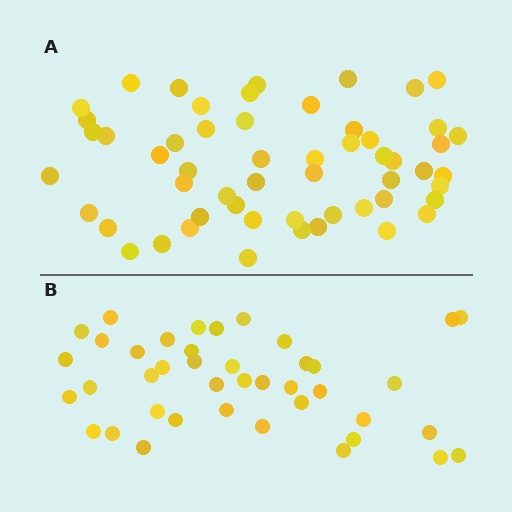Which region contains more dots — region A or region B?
Region A (the top region) has more dots.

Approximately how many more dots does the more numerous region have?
Region A has approximately 15 more dots than region B.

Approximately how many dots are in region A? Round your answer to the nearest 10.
About 60 dots. (The exact count is 55, which rounds to 60.)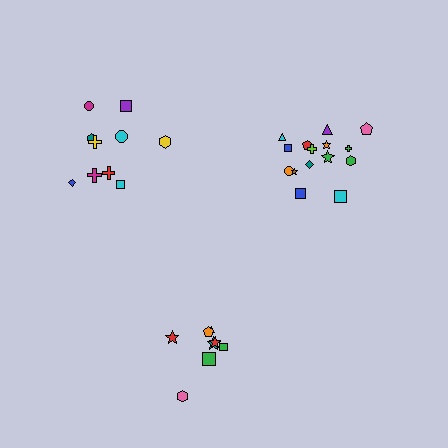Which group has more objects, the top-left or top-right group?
The top-right group.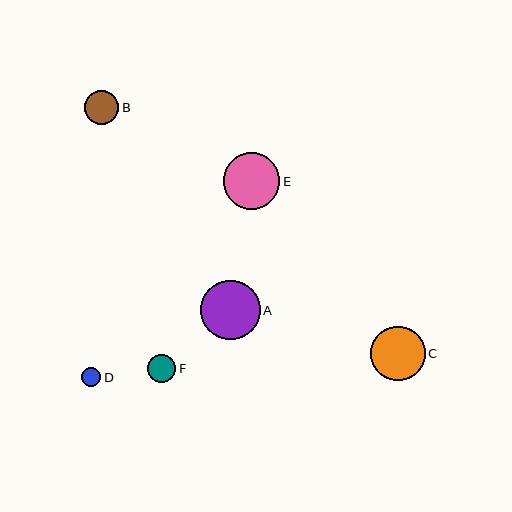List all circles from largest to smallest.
From largest to smallest: A, E, C, B, F, D.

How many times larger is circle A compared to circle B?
Circle A is approximately 1.7 times the size of circle B.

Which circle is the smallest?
Circle D is the smallest with a size of approximately 19 pixels.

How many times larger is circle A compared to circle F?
Circle A is approximately 2.1 times the size of circle F.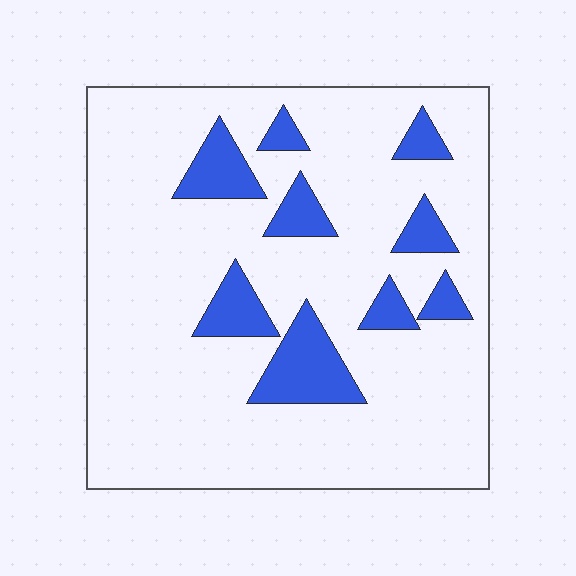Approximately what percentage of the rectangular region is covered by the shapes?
Approximately 15%.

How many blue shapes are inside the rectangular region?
9.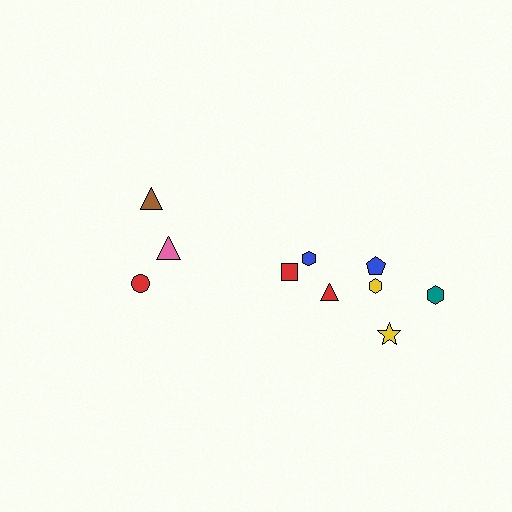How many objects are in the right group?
There are 7 objects.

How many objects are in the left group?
There are 3 objects.